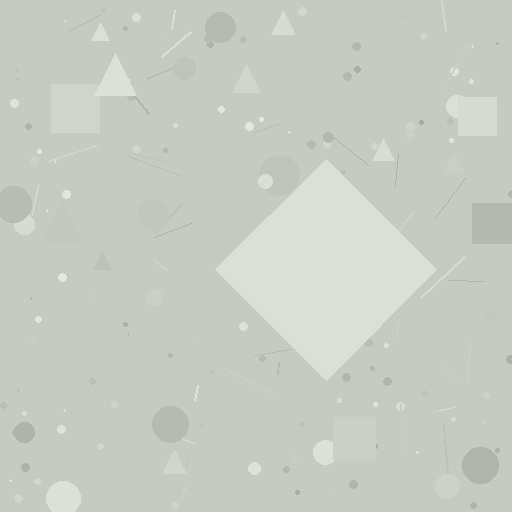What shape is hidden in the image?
A diamond is hidden in the image.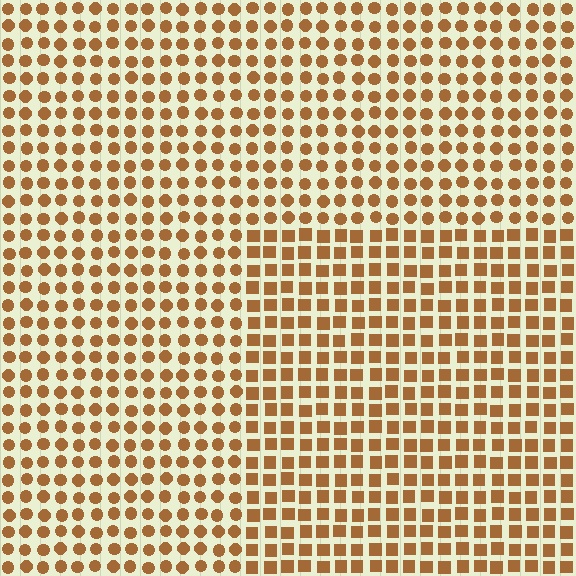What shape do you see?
I see a rectangle.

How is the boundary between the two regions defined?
The boundary is defined by a change in element shape: squares inside vs. circles outside. All elements share the same color and spacing.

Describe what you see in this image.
The image is filled with small brown elements arranged in a uniform grid. A rectangle-shaped region contains squares, while the surrounding area contains circles. The boundary is defined purely by the change in element shape.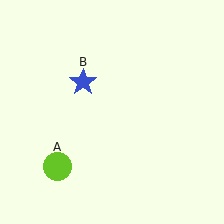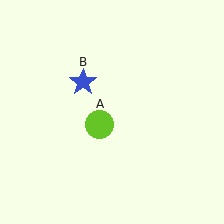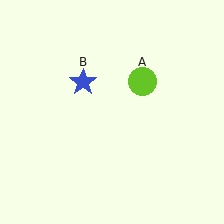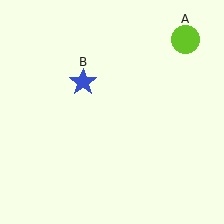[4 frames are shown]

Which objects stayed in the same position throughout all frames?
Blue star (object B) remained stationary.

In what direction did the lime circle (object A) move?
The lime circle (object A) moved up and to the right.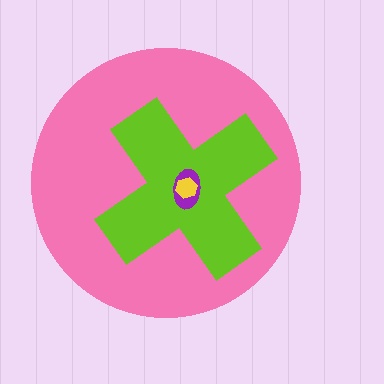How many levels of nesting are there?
4.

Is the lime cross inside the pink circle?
Yes.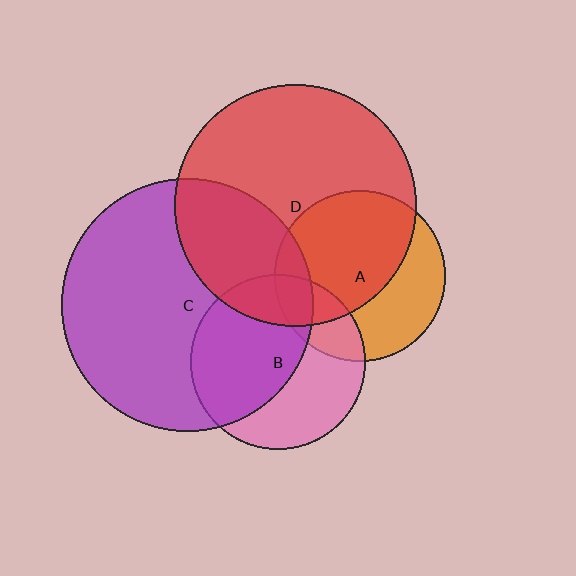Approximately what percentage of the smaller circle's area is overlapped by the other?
Approximately 15%.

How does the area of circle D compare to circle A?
Approximately 2.0 times.